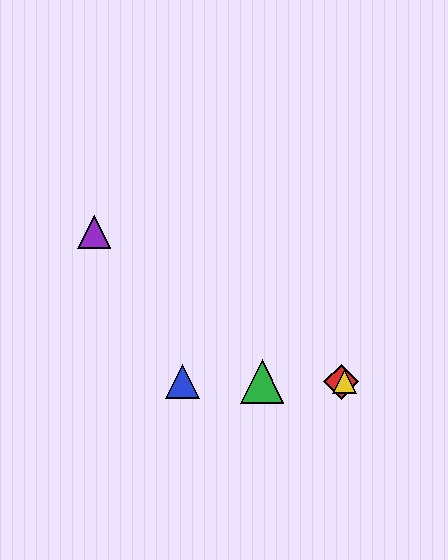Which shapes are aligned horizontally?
The red diamond, the blue triangle, the green triangle, the yellow triangle are aligned horizontally.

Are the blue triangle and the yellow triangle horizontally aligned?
Yes, both are at y≈382.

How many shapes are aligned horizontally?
4 shapes (the red diamond, the blue triangle, the green triangle, the yellow triangle) are aligned horizontally.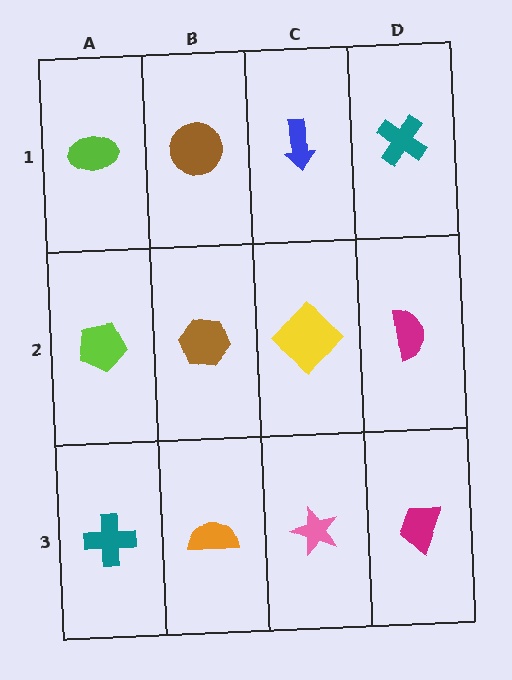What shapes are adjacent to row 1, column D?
A magenta semicircle (row 2, column D), a blue arrow (row 1, column C).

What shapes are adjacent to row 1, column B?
A brown hexagon (row 2, column B), a lime ellipse (row 1, column A), a blue arrow (row 1, column C).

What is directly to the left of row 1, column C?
A brown circle.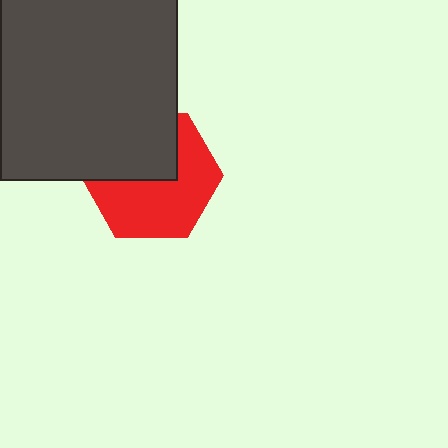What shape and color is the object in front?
The object in front is a dark gray rectangle.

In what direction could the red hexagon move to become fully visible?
The red hexagon could move down. That would shift it out from behind the dark gray rectangle entirely.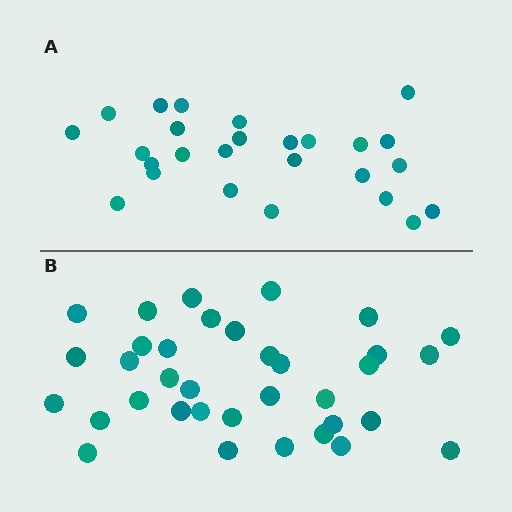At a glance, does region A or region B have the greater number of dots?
Region B (the bottom region) has more dots.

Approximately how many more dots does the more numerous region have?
Region B has roughly 8 or so more dots than region A.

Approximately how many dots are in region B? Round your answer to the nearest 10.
About 40 dots. (The exact count is 35, which rounds to 40.)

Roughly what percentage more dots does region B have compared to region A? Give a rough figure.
About 35% more.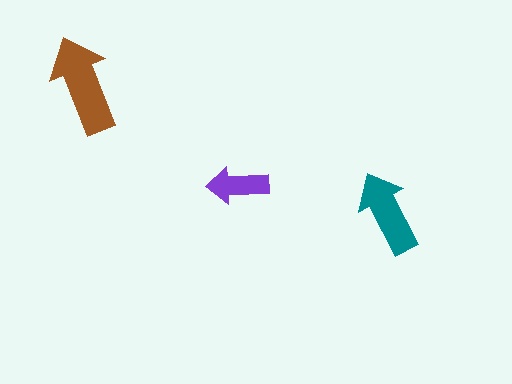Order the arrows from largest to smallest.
the brown one, the teal one, the purple one.